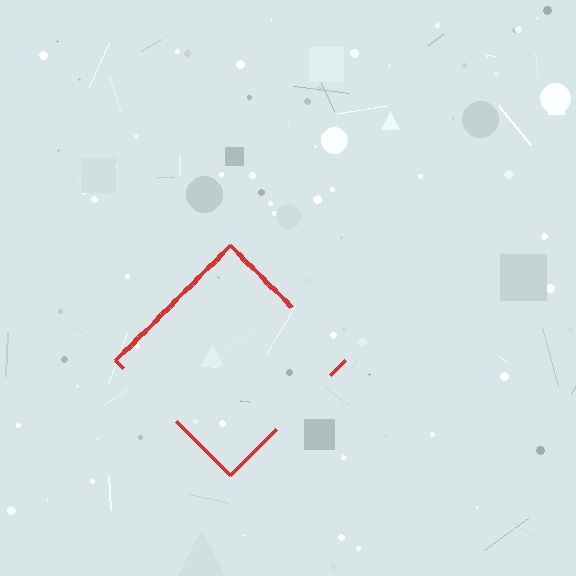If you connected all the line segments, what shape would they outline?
They would outline a diamond.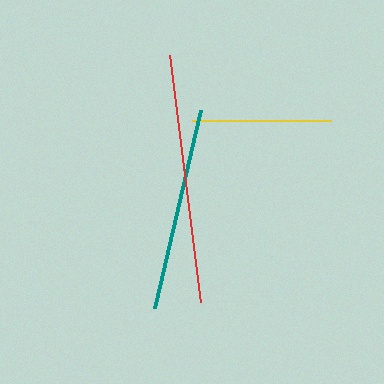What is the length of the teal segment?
The teal segment is approximately 203 pixels long.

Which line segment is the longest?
The red line is the longest at approximately 249 pixels.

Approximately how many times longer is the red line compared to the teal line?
The red line is approximately 1.2 times the length of the teal line.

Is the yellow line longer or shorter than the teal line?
The teal line is longer than the yellow line.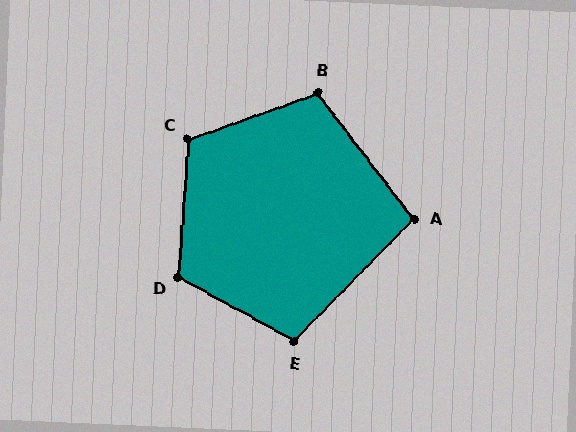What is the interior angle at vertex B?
Approximately 108 degrees (obtuse).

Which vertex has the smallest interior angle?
A, at approximately 98 degrees.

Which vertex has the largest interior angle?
D, at approximately 115 degrees.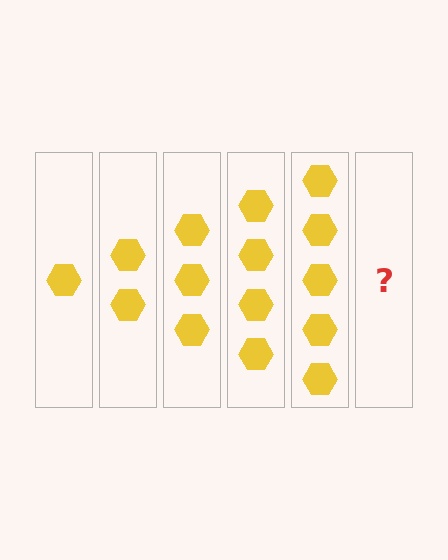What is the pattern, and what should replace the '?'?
The pattern is that each step adds one more hexagon. The '?' should be 6 hexagons.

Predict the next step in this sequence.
The next step is 6 hexagons.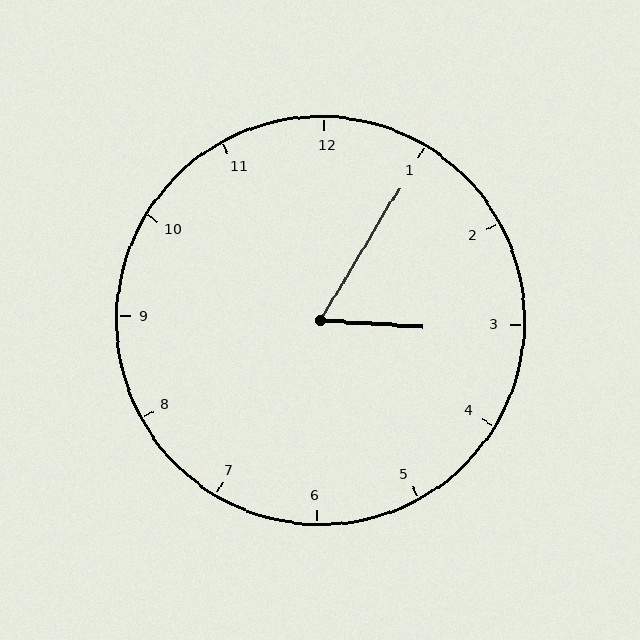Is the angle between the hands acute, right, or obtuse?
It is acute.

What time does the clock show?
3:05.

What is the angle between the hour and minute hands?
Approximately 62 degrees.